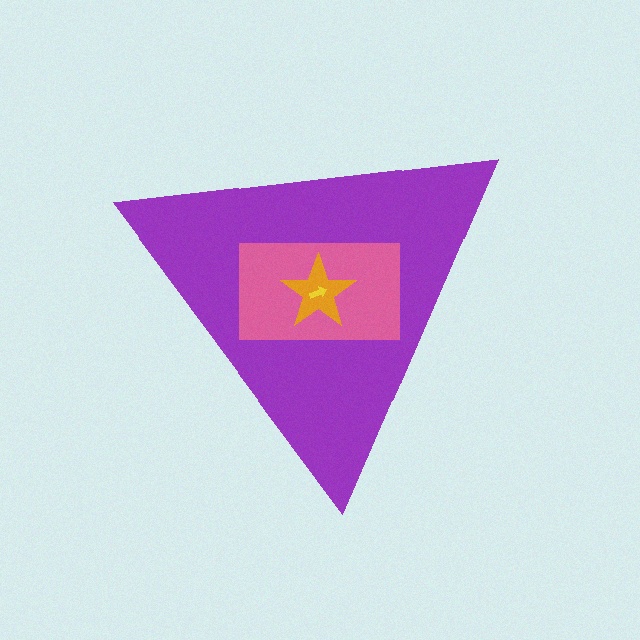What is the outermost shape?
The purple triangle.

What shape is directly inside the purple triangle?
The pink rectangle.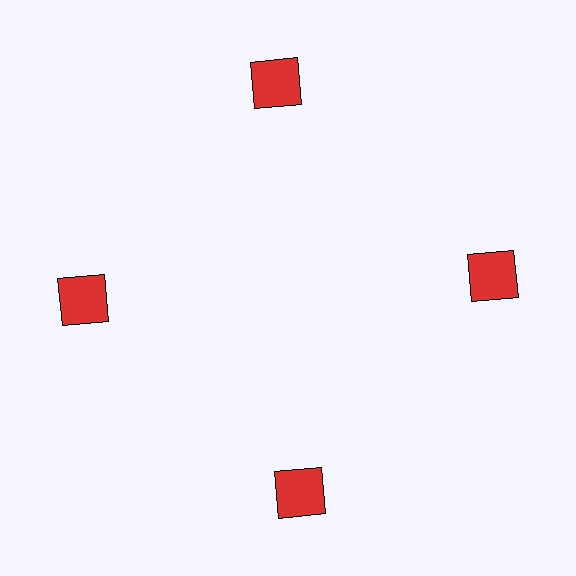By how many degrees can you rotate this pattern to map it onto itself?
The pattern maps onto itself every 90 degrees of rotation.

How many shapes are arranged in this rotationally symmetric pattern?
There are 4 shapes, arranged in 4 groups of 1.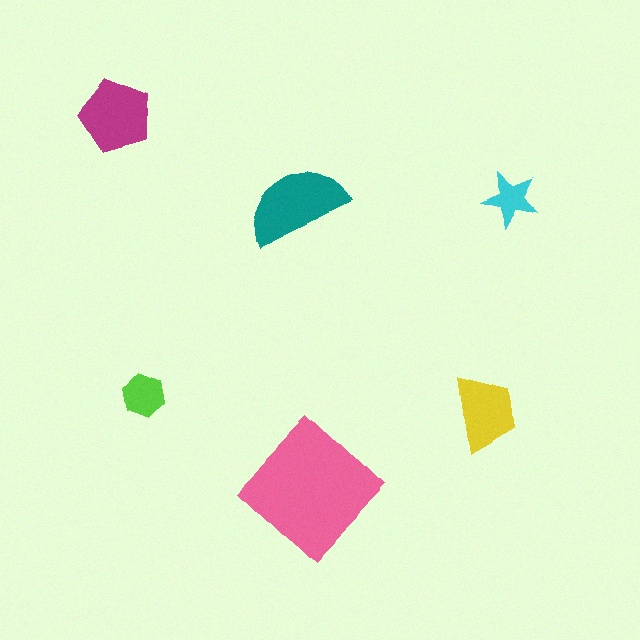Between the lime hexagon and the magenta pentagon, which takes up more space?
The magenta pentagon.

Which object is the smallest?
The cyan star.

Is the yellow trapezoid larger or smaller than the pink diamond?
Smaller.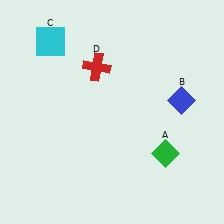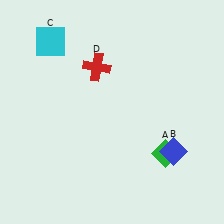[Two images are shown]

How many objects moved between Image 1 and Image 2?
1 object moved between the two images.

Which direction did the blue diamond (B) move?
The blue diamond (B) moved down.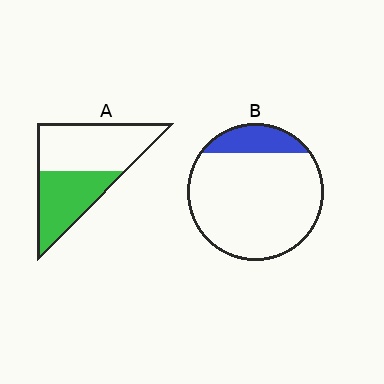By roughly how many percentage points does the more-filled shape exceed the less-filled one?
By roughly 25 percentage points (A over B).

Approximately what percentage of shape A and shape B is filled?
A is approximately 45% and B is approximately 15%.